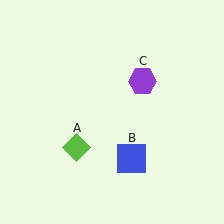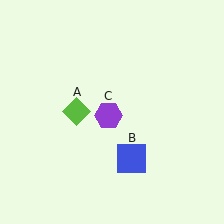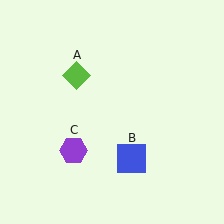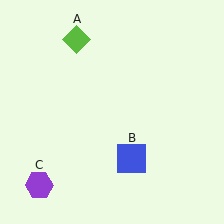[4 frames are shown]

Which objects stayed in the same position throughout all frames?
Blue square (object B) remained stationary.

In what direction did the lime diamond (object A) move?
The lime diamond (object A) moved up.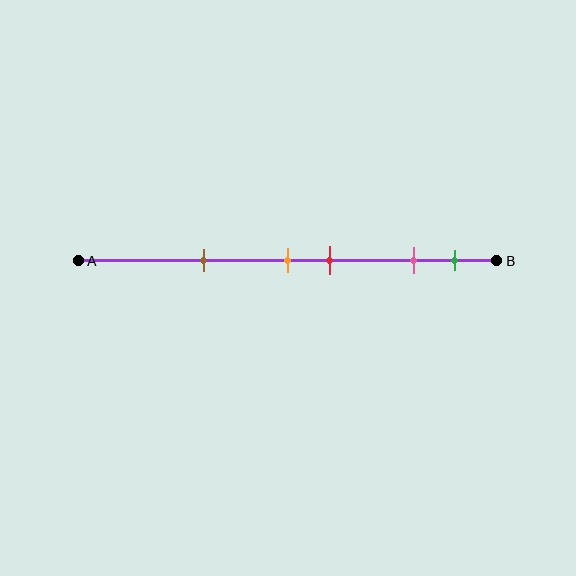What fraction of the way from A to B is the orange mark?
The orange mark is approximately 50% (0.5) of the way from A to B.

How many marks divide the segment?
There are 5 marks dividing the segment.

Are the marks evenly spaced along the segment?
No, the marks are not evenly spaced.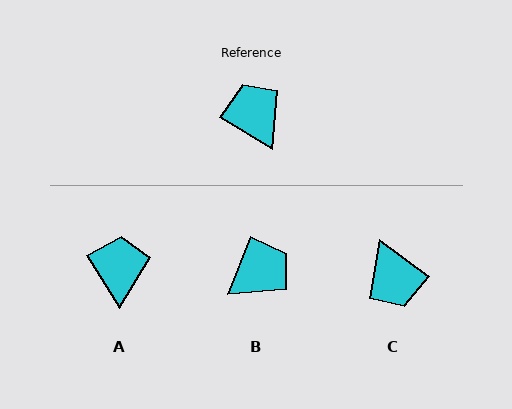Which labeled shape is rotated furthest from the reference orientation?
C, about 175 degrees away.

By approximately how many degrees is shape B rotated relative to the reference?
Approximately 81 degrees clockwise.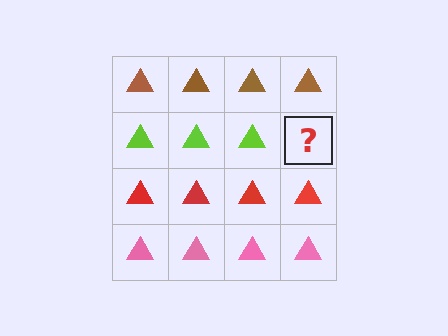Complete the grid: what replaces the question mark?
The question mark should be replaced with a lime triangle.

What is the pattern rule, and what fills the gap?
The rule is that each row has a consistent color. The gap should be filled with a lime triangle.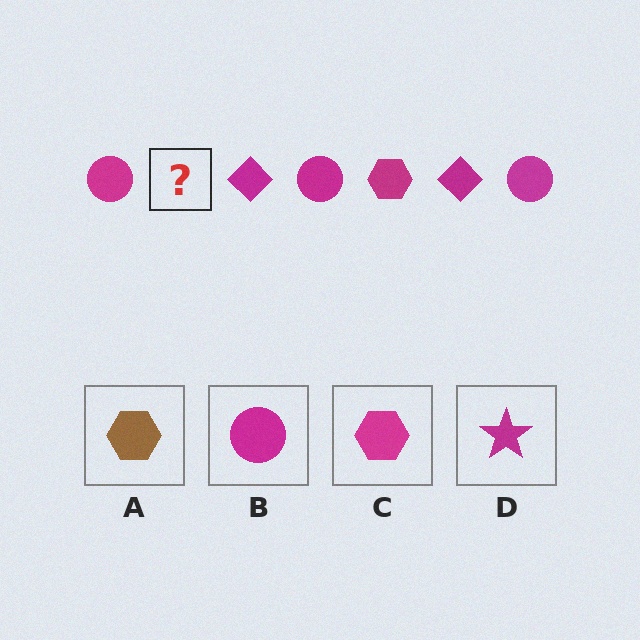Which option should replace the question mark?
Option C.